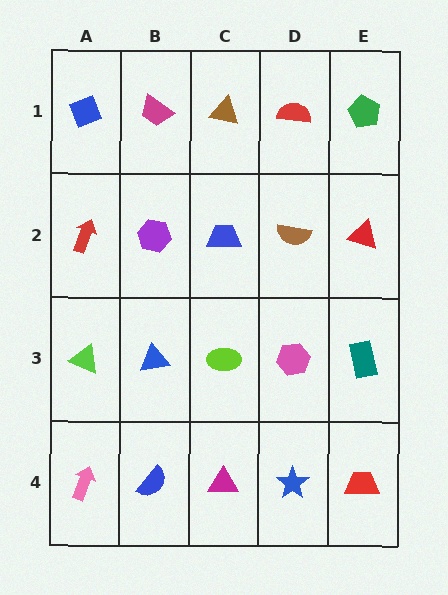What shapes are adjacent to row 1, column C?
A blue trapezoid (row 2, column C), a magenta trapezoid (row 1, column B), a red semicircle (row 1, column D).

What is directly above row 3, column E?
A red triangle.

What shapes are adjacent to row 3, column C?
A blue trapezoid (row 2, column C), a magenta triangle (row 4, column C), a blue triangle (row 3, column B), a pink hexagon (row 3, column D).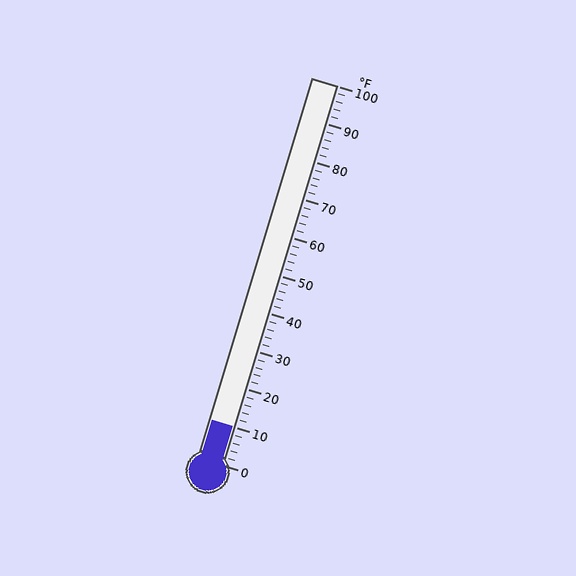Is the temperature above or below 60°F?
The temperature is below 60°F.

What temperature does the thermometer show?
The thermometer shows approximately 10°F.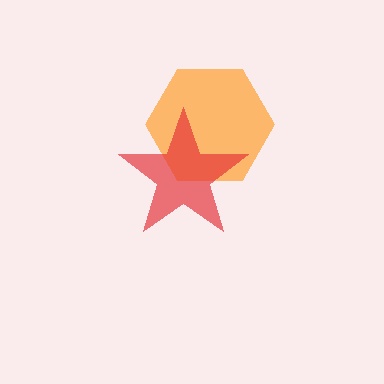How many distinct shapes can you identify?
There are 2 distinct shapes: an orange hexagon, a red star.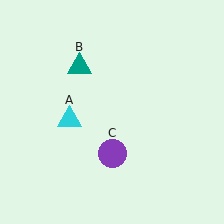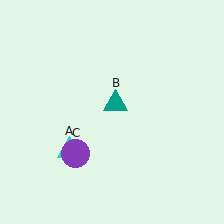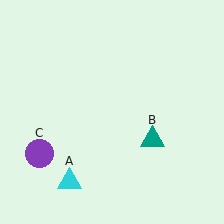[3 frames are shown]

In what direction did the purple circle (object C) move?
The purple circle (object C) moved left.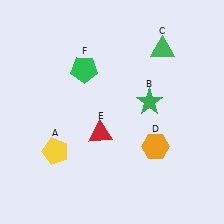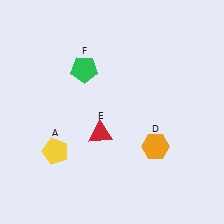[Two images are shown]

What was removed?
The green triangle (C), the green star (B) were removed in Image 2.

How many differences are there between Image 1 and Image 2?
There are 2 differences between the two images.